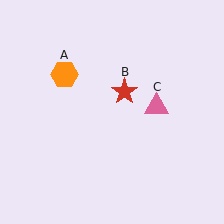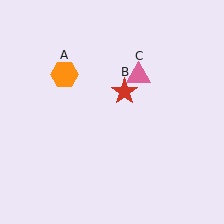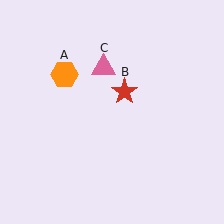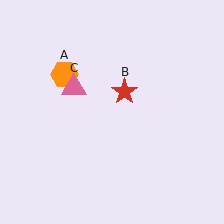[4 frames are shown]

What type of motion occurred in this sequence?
The pink triangle (object C) rotated counterclockwise around the center of the scene.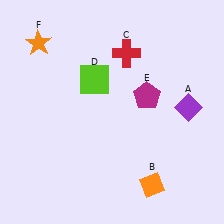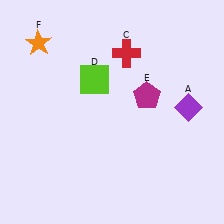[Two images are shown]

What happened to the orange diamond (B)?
The orange diamond (B) was removed in Image 2. It was in the bottom-right area of Image 1.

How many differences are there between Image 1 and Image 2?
There is 1 difference between the two images.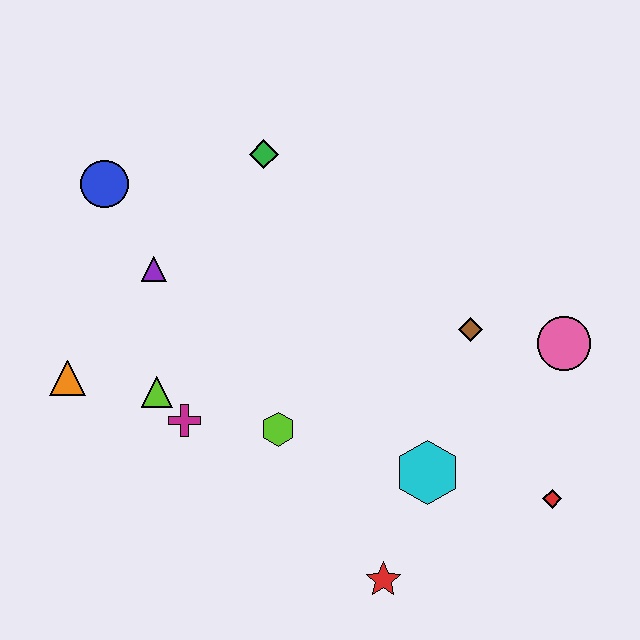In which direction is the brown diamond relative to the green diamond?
The brown diamond is to the right of the green diamond.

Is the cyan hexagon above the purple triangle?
No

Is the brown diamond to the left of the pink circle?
Yes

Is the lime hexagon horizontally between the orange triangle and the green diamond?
No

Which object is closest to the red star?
The cyan hexagon is closest to the red star.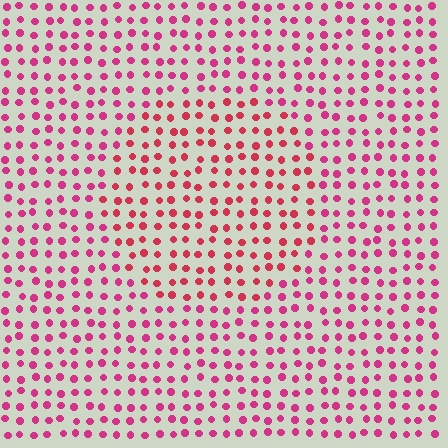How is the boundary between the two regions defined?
The boundary is defined purely by a slight shift in hue (about 22 degrees). Spacing, size, and orientation are identical on both sides.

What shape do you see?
I see a circle.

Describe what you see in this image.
The image is filled with small magenta elements in a uniform arrangement. A circle-shaped region is visible where the elements are tinted to a slightly different hue, forming a subtle color boundary.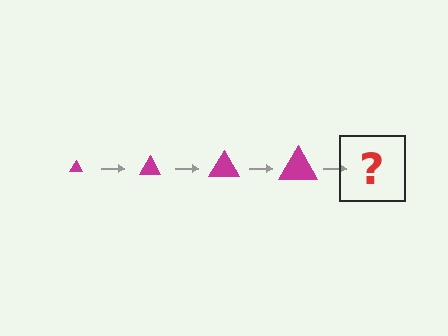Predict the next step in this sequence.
The next step is a magenta triangle, larger than the previous one.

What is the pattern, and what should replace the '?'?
The pattern is that the triangle gets progressively larger each step. The '?' should be a magenta triangle, larger than the previous one.